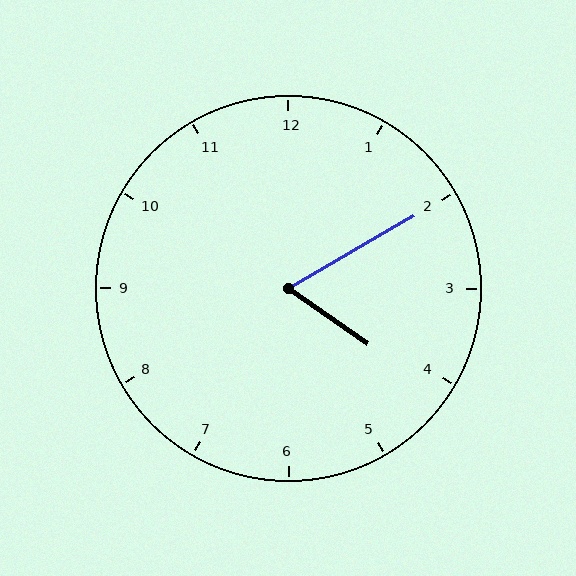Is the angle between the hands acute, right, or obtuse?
It is acute.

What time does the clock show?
4:10.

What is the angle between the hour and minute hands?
Approximately 65 degrees.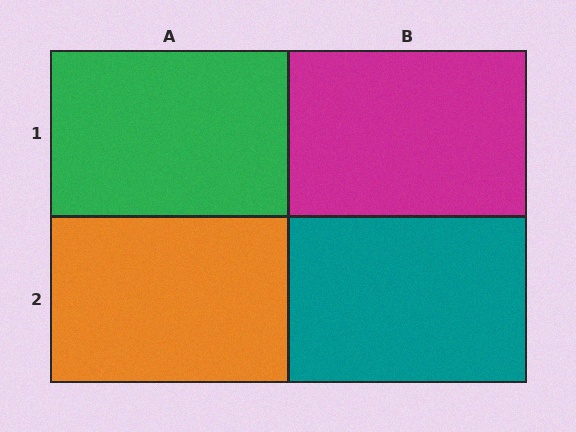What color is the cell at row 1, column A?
Green.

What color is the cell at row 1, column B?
Magenta.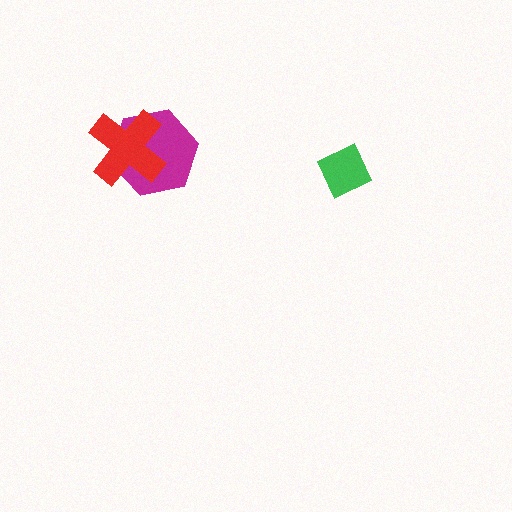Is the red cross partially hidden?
No, no other shape covers it.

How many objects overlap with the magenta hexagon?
1 object overlaps with the magenta hexagon.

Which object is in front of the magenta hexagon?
The red cross is in front of the magenta hexagon.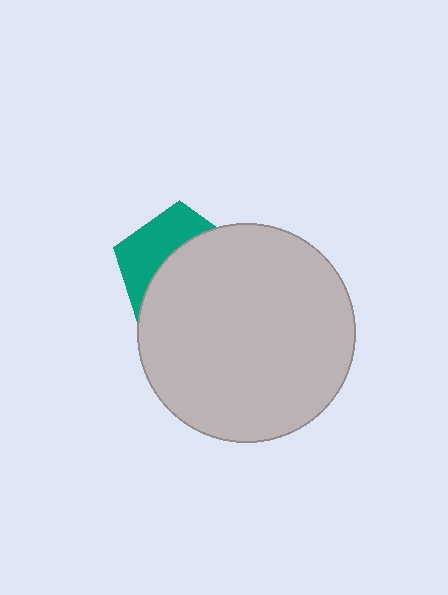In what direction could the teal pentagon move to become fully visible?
The teal pentagon could move toward the upper-left. That would shift it out from behind the light gray circle entirely.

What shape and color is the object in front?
The object in front is a light gray circle.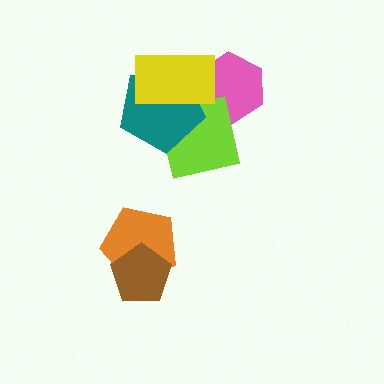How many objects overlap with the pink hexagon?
4 objects overlap with the pink hexagon.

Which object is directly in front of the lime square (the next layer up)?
The teal pentagon is directly in front of the lime square.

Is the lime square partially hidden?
Yes, it is partially covered by another shape.